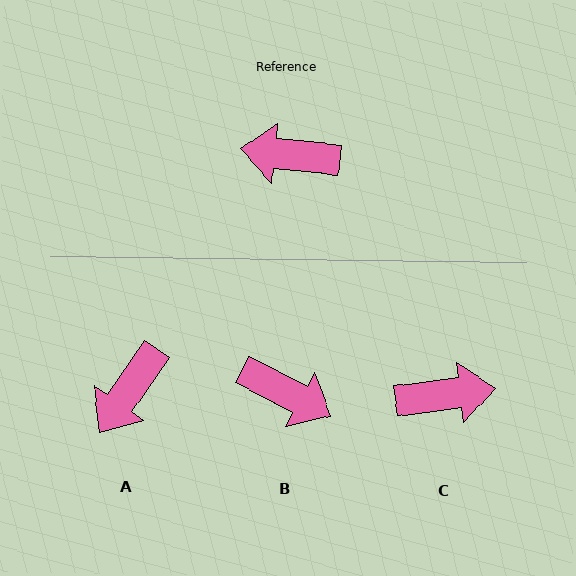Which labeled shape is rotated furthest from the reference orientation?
C, about 166 degrees away.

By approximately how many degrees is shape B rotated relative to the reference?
Approximately 159 degrees counter-clockwise.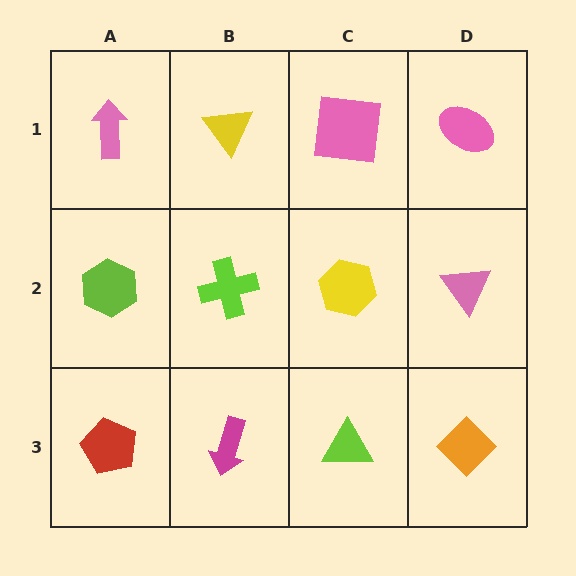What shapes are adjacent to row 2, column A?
A pink arrow (row 1, column A), a red pentagon (row 3, column A), a lime cross (row 2, column B).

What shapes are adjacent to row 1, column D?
A pink triangle (row 2, column D), a pink square (row 1, column C).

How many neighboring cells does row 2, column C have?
4.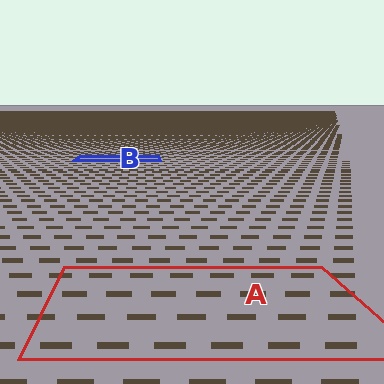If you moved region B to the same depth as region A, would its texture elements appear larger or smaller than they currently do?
They would appear larger. At a closer depth, the same texture elements are projected at a bigger on-screen size.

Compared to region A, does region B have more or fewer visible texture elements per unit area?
Region B has more texture elements per unit area — they are packed more densely because it is farther away.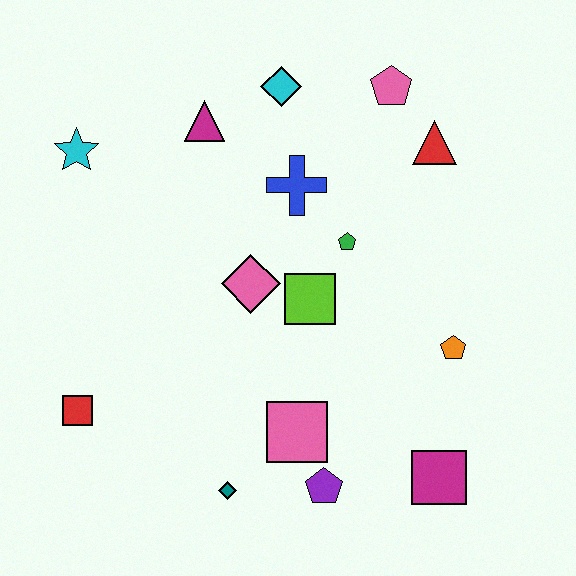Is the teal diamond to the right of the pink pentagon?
No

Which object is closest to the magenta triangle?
The cyan diamond is closest to the magenta triangle.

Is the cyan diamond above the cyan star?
Yes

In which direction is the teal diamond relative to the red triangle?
The teal diamond is below the red triangle.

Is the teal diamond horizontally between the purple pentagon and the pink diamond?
No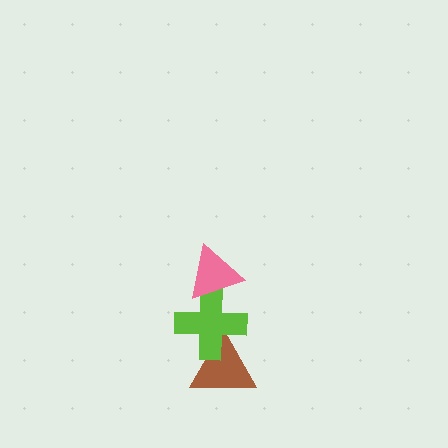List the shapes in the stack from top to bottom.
From top to bottom: the pink triangle, the lime cross, the brown triangle.